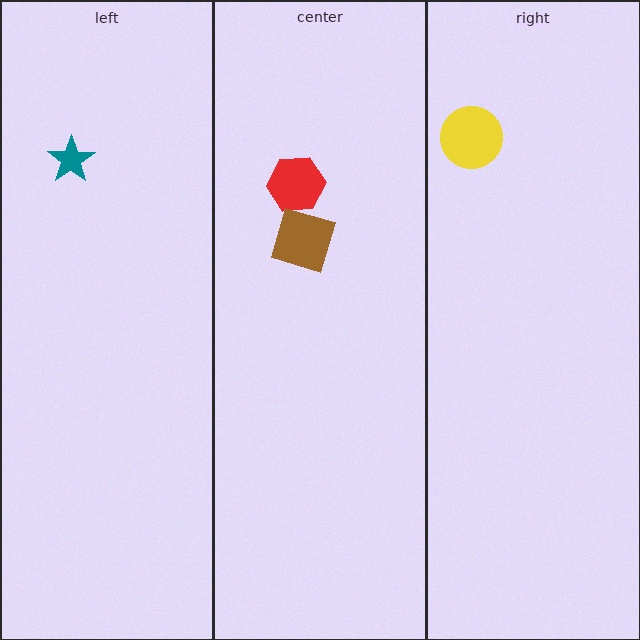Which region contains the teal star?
The left region.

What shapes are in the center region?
The red hexagon, the brown diamond.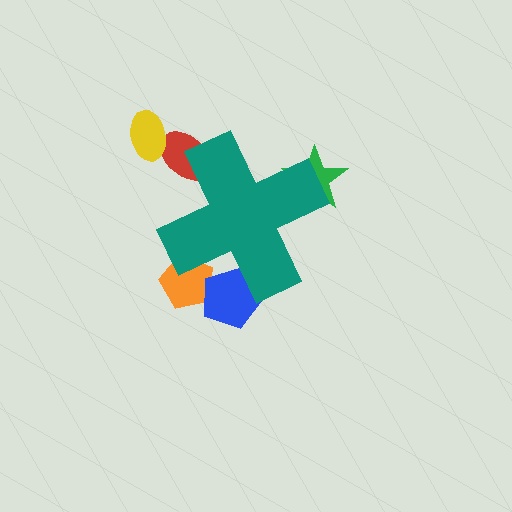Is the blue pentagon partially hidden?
Yes, the blue pentagon is partially hidden behind the teal cross.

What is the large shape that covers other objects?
A teal cross.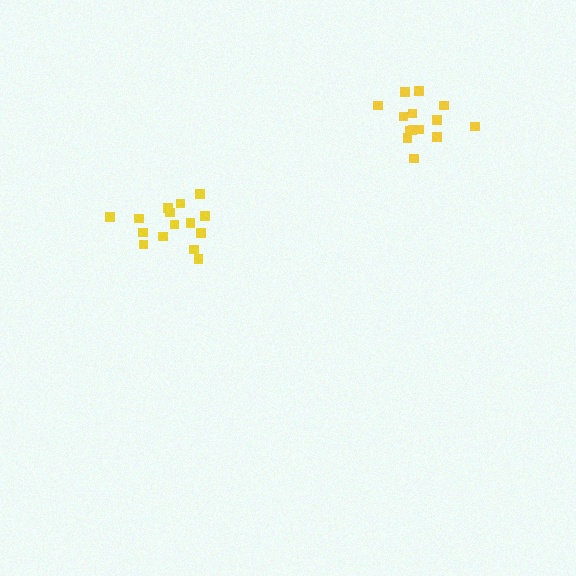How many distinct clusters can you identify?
There are 2 distinct clusters.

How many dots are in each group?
Group 1: 14 dots, Group 2: 15 dots (29 total).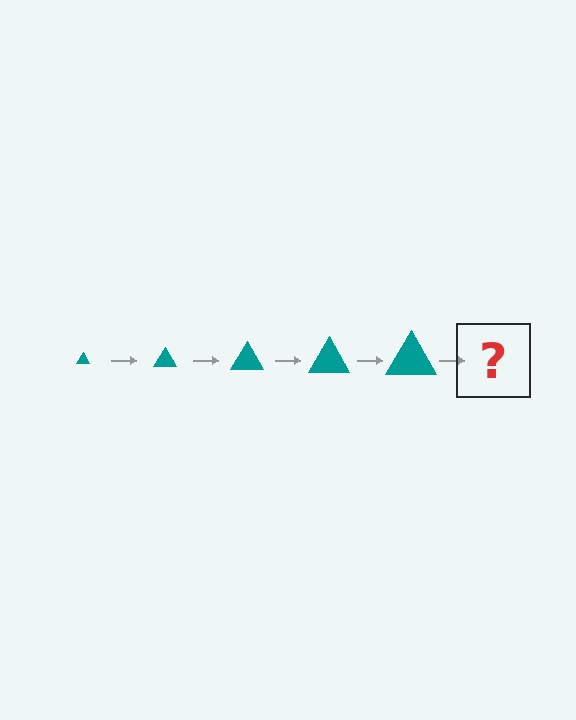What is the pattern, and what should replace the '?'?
The pattern is that the triangle gets progressively larger each step. The '?' should be a teal triangle, larger than the previous one.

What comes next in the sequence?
The next element should be a teal triangle, larger than the previous one.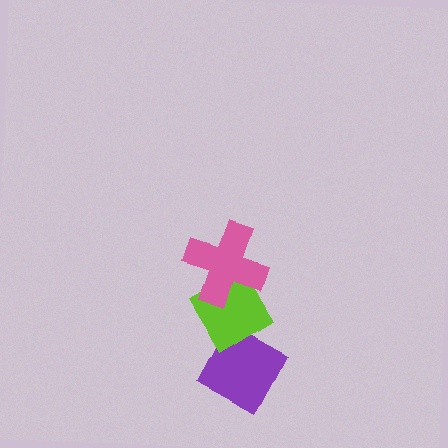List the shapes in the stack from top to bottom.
From top to bottom: the pink cross, the lime diamond, the purple diamond.